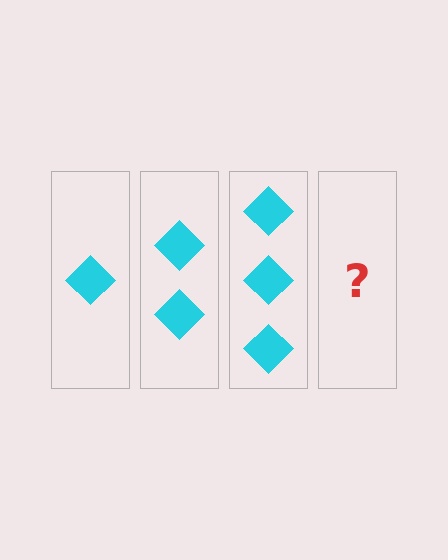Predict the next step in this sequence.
The next step is 4 diamonds.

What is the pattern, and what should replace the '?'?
The pattern is that each step adds one more diamond. The '?' should be 4 diamonds.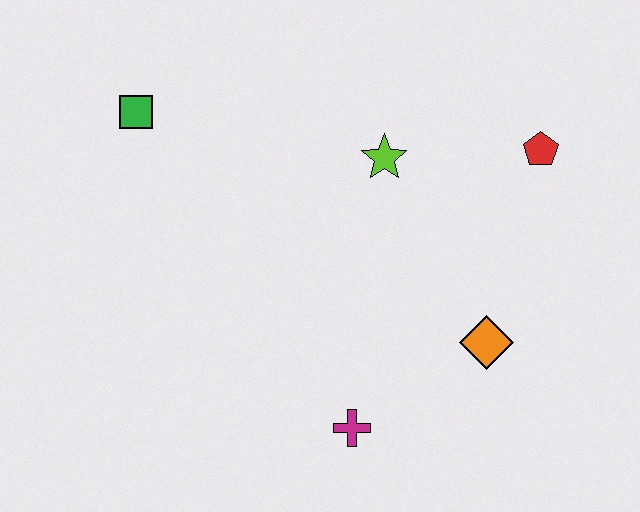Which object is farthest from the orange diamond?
The green square is farthest from the orange diamond.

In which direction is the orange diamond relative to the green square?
The orange diamond is to the right of the green square.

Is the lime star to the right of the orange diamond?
No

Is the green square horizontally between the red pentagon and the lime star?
No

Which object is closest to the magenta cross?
The orange diamond is closest to the magenta cross.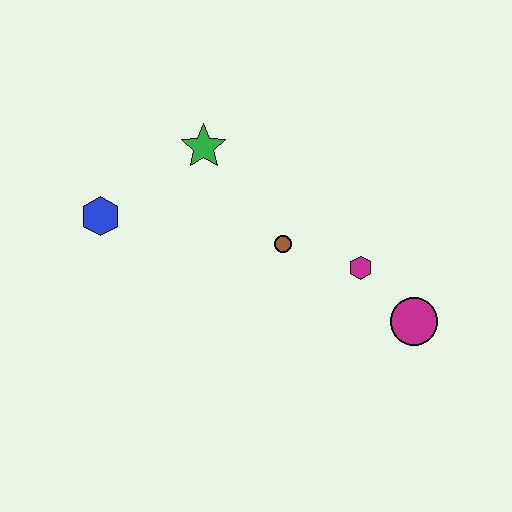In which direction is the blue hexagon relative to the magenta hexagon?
The blue hexagon is to the left of the magenta hexagon.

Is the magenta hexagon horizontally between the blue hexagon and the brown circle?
No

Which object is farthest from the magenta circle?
The blue hexagon is farthest from the magenta circle.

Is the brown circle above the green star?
No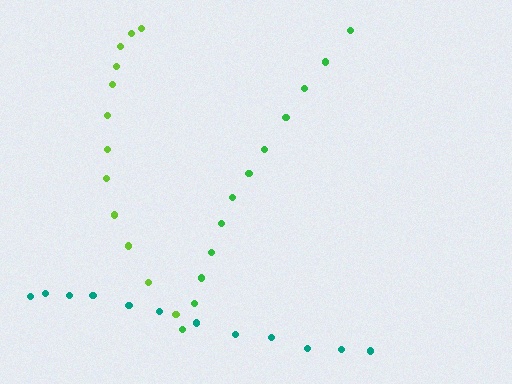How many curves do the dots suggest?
There are 3 distinct paths.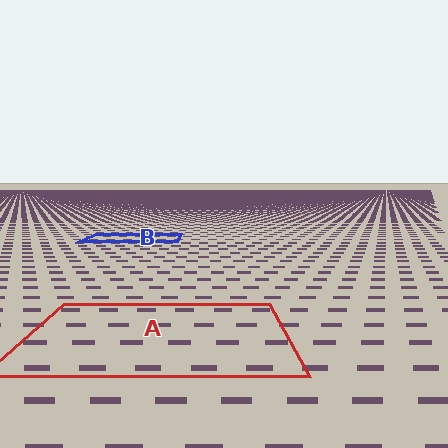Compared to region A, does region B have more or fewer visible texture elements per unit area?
Region B has more texture elements per unit area — they are packed more densely because it is farther away.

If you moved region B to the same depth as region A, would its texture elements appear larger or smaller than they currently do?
They would appear larger. At a closer depth, the same texture elements are projected at a bigger on-screen size.